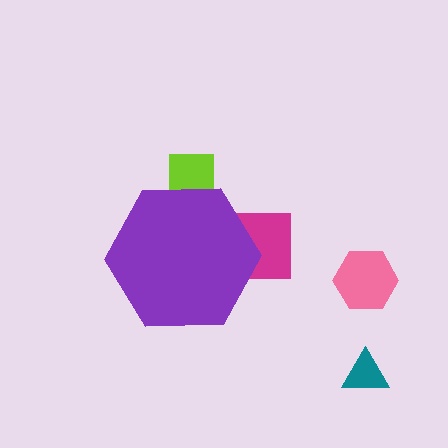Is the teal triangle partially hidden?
No, the teal triangle is fully visible.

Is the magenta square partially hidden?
Yes, the magenta square is partially hidden behind the purple hexagon.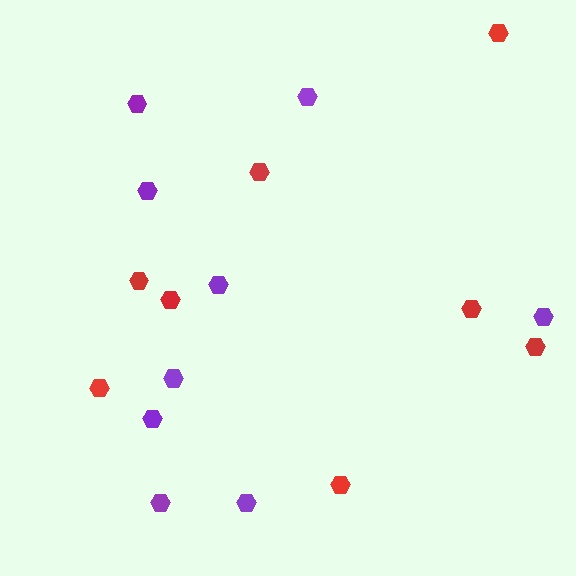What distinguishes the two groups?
There are 2 groups: one group of purple hexagons (9) and one group of red hexagons (8).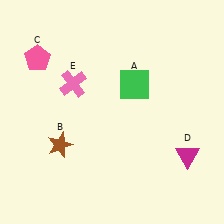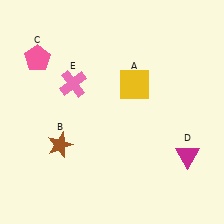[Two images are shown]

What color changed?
The square (A) changed from green in Image 1 to yellow in Image 2.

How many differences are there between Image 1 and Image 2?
There is 1 difference between the two images.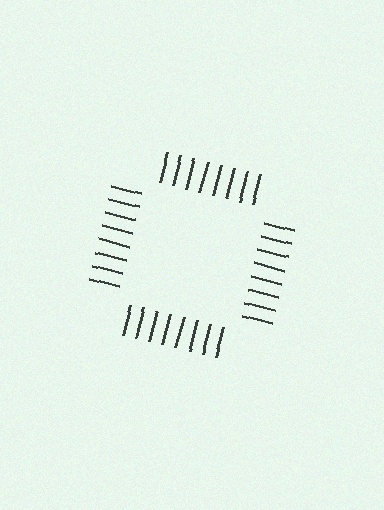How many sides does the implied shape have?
4 sides — the line-ends trace a square.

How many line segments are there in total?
32 — 8 along each of the 4 edges.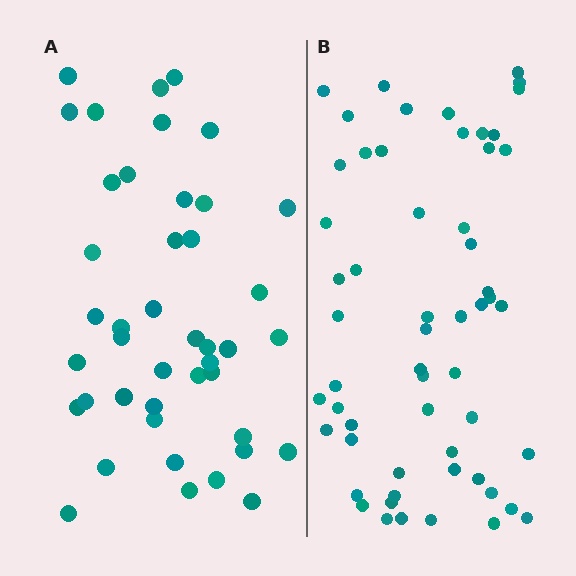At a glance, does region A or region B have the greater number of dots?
Region B (the right region) has more dots.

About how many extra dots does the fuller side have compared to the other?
Region B has approximately 15 more dots than region A.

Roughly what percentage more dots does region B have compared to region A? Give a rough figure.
About 35% more.